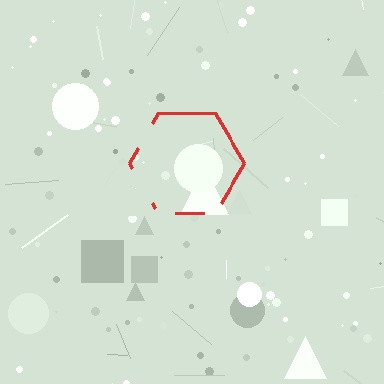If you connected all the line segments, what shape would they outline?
They would outline a hexagon.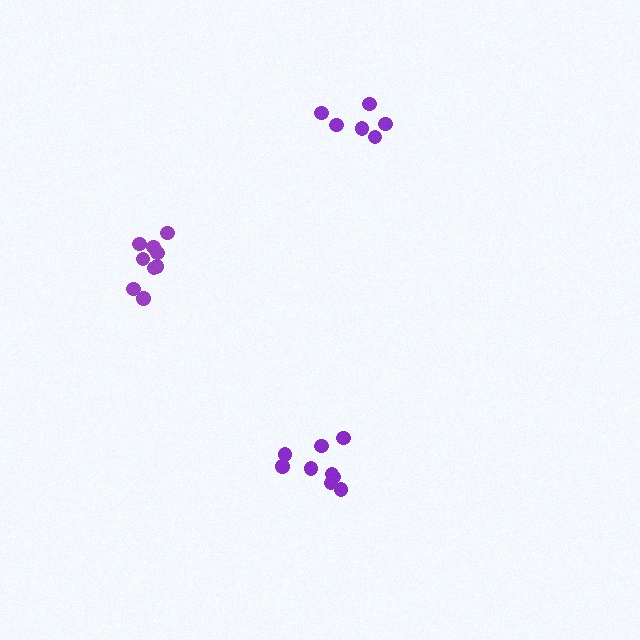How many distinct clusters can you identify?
There are 3 distinct clusters.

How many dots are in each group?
Group 1: 9 dots, Group 2: 6 dots, Group 3: 9 dots (24 total).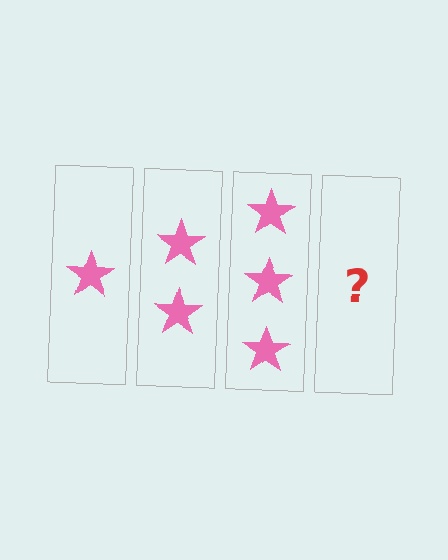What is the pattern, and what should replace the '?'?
The pattern is that each step adds one more star. The '?' should be 4 stars.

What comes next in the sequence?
The next element should be 4 stars.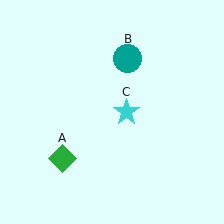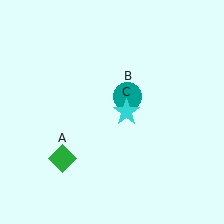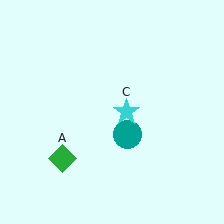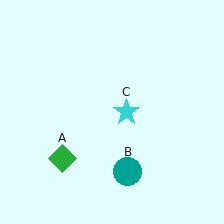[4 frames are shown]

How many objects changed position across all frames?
1 object changed position: teal circle (object B).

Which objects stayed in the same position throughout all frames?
Green diamond (object A) and cyan star (object C) remained stationary.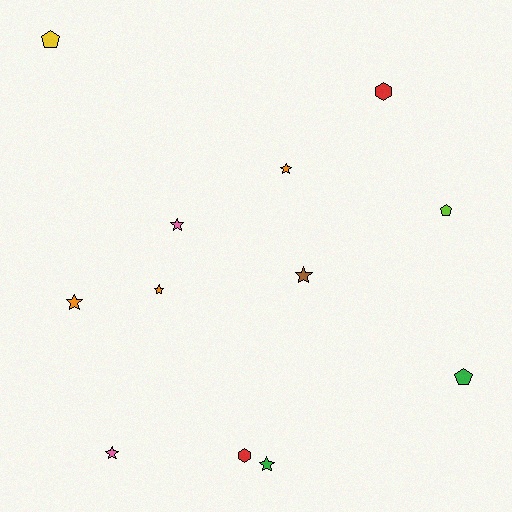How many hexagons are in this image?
There are 2 hexagons.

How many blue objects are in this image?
There are no blue objects.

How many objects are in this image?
There are 12 objects.